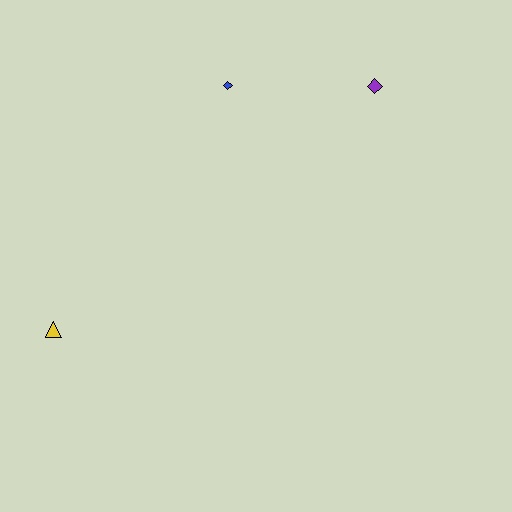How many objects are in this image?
There are 3 objects.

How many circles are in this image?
There are no circles.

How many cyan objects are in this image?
There are no cyan objects.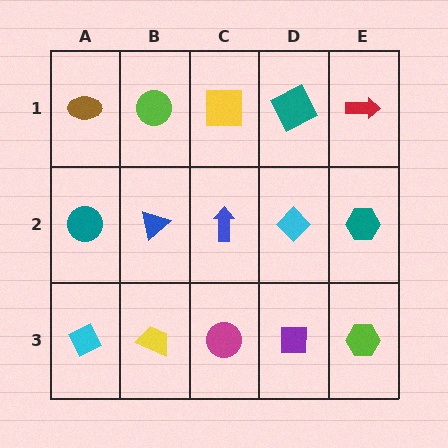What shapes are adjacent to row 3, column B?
A blue triangle (row 2, column B), a cyan diamond (row 3, column A), a magenta circle (row 3, column C).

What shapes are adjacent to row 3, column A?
A teal circle (row 2, column A), a yellow trapezoid (row 3, column B).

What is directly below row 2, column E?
A lime hexagon.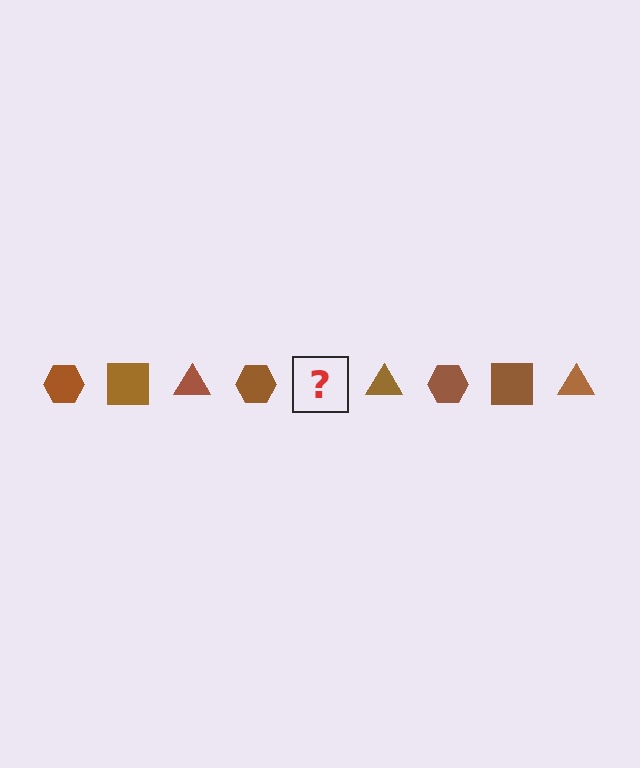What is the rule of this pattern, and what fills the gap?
The rule is that the pattern cycles through hexagon, square, triangle shapes in brown. The gap should be filled with a brown square.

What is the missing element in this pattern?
The missing element is a brown square.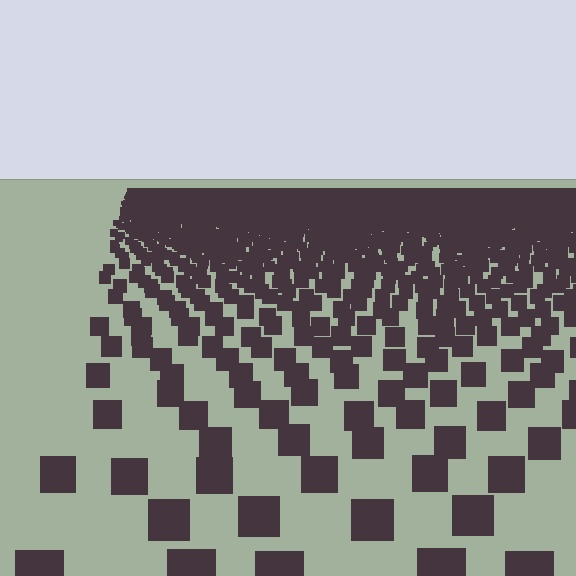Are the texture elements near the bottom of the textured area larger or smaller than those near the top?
Larger. Near the bottom, elements are closer to the viewer and appear at a bigger on-screen size.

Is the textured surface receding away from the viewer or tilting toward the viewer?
The surface is receding away from the viewer. Texture elements get smaller and denser toward the top.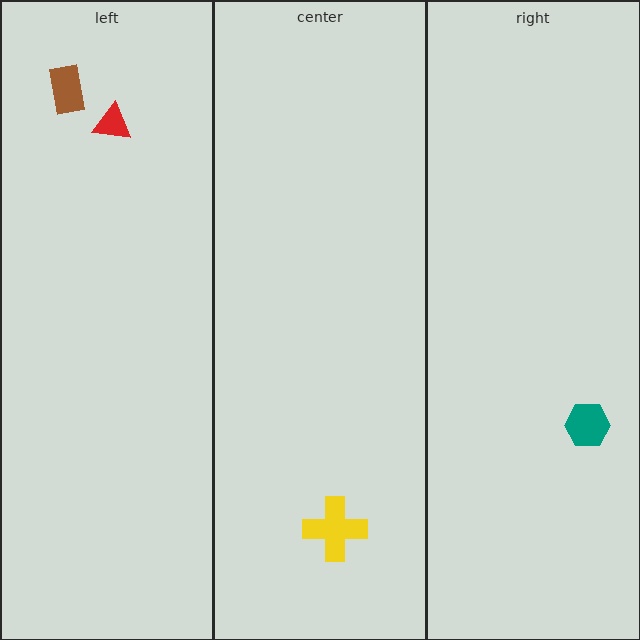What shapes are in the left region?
The brown rectangle, the red triangle.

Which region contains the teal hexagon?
The right region.